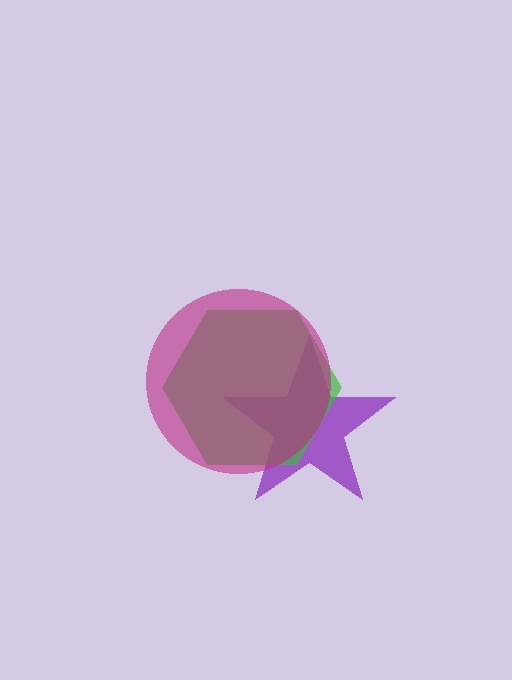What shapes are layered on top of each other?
The layered shapes are: a purple star, a green hexagon, a magenta circle.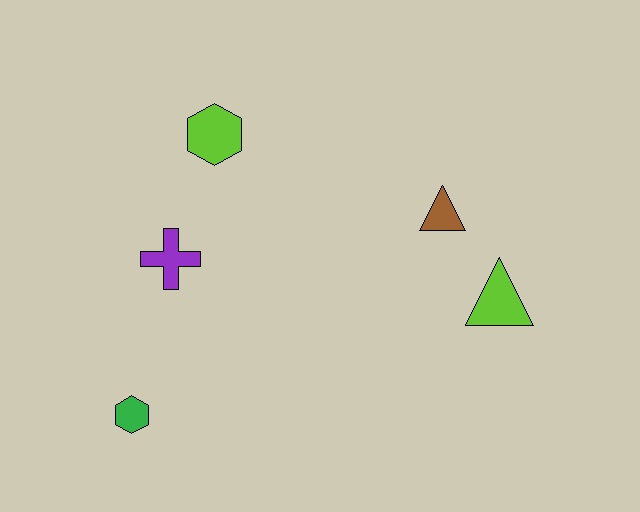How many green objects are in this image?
There is 1 green object.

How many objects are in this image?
There are 5 objects.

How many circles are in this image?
There are no circles.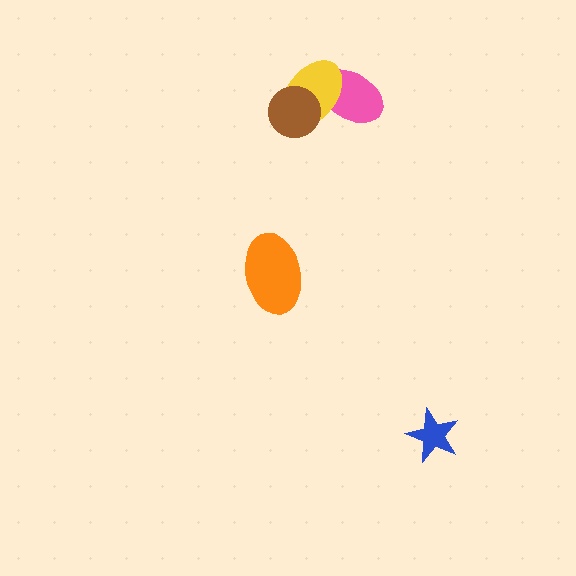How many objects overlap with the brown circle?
1 object overlaps with the brown circle.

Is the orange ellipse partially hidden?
No, no other shape covers it.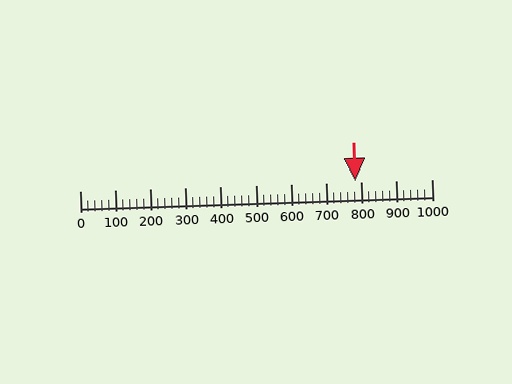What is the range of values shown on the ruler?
The ruler shows values from 0 to 1000.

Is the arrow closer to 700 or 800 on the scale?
The arrow is closer to 800.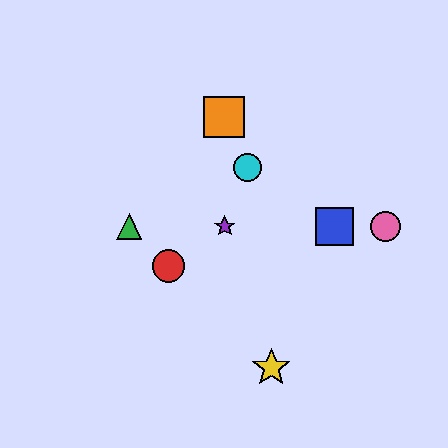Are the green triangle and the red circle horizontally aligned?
No, the green triangle is at y≈226 and the red circle is at y≈266.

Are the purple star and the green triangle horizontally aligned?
Yes, both are at y≈226.